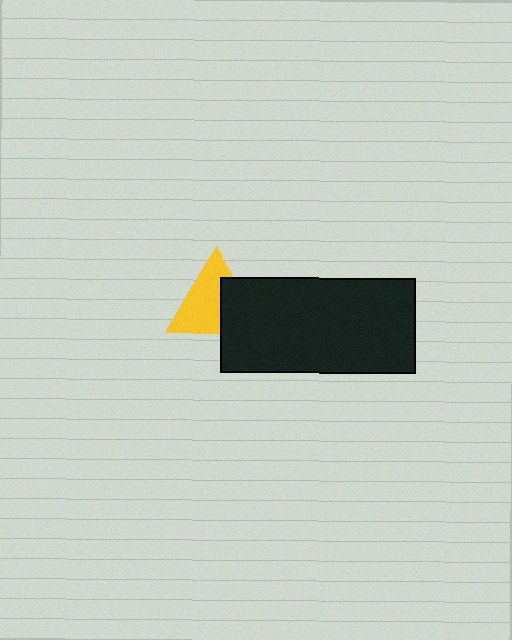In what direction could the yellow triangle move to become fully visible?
The yellow triangle could move toward the upper-left. That would shift it out from behind the black rectangle entirely.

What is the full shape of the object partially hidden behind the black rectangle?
The partially hidden object is a yellow triangle.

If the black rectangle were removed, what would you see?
You would see the complete yellow triangle.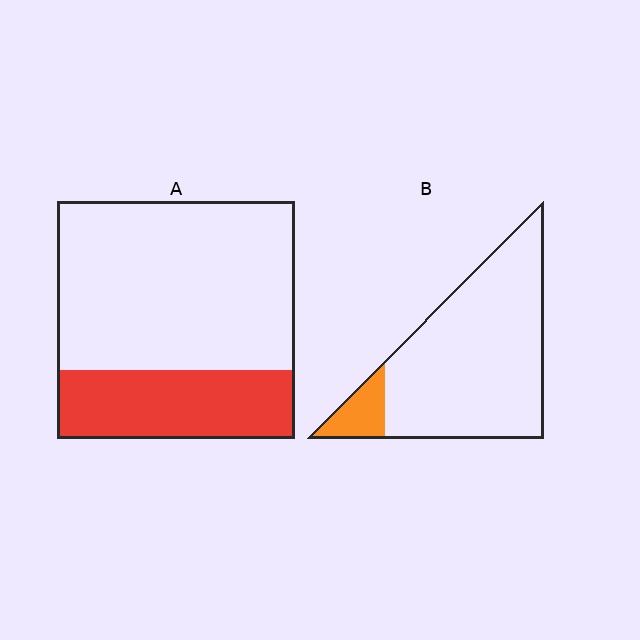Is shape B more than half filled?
No.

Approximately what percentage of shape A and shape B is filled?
A is approximately 30% and B is approximately 10%.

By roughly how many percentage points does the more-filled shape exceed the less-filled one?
By roughly 20 percentage points (A over B).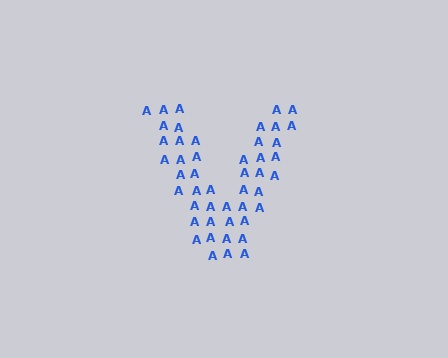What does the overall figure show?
The overall figure shows the letter V.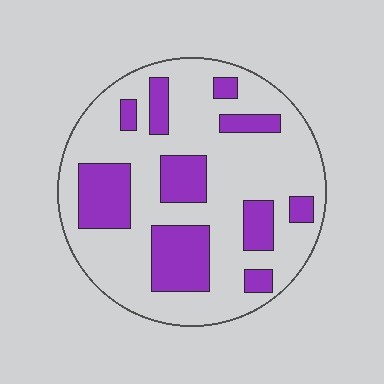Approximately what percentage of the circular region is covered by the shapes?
Approximately 30%.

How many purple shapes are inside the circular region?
10.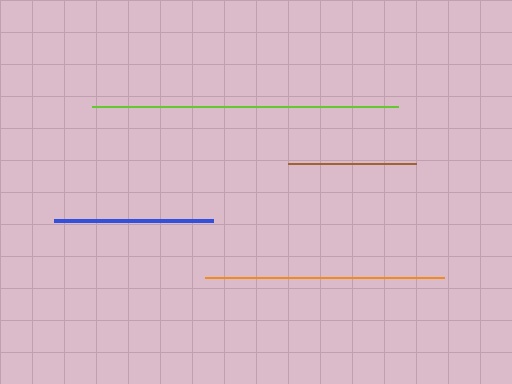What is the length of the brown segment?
The brown segment is approximately 128 pixels long.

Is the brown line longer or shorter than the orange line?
The orange line is longer than the brown line.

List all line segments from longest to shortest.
From longest to shortest: lime, orange, blue, brown.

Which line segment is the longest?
The lime line is the longest at approximately 307 pixels.